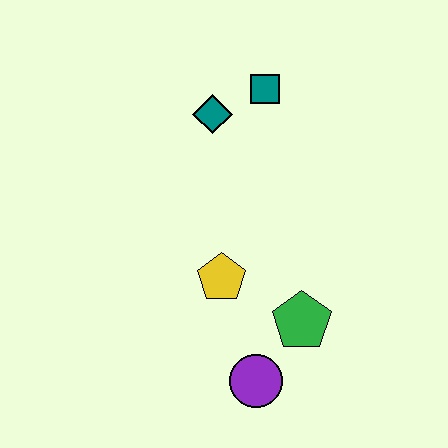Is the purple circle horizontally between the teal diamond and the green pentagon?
Yes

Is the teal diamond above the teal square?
No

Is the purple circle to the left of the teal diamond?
No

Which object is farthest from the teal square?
The purple circle is farthest from the teal square.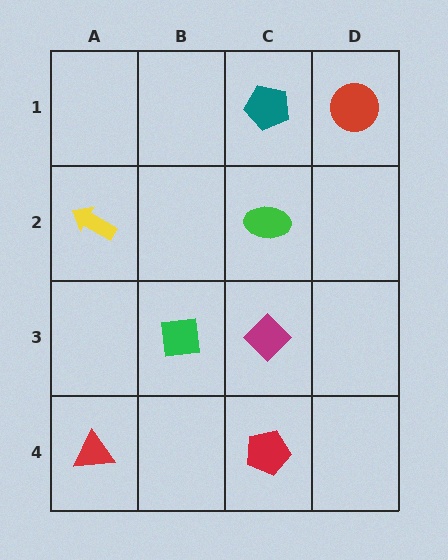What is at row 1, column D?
A red circle.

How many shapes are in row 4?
2 shapes.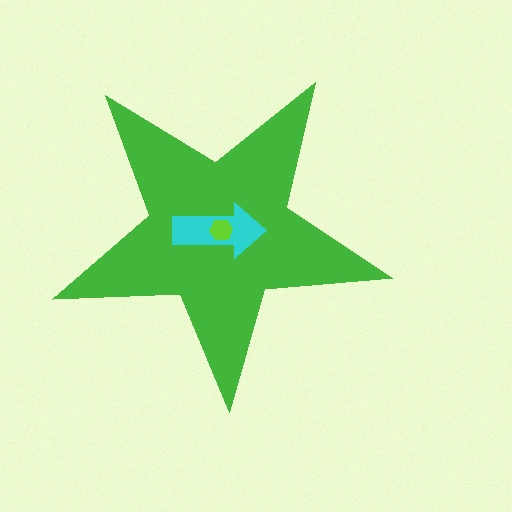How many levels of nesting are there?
3.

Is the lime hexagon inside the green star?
Yes.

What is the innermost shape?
The lime hexagon.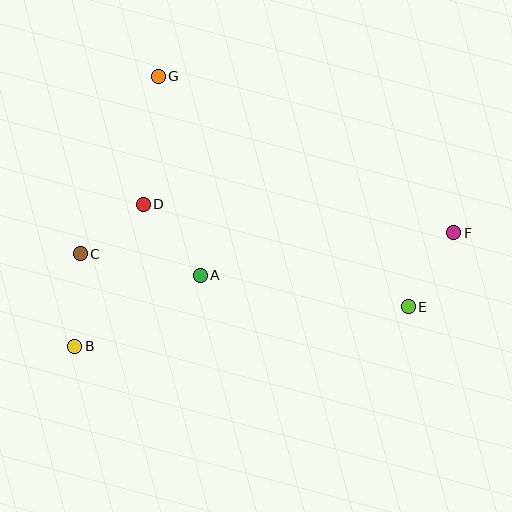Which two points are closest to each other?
Points C and D are closest to each other.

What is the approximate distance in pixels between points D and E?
The distance between D and E is approximately 284 pixels.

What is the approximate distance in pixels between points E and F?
The distance between E and F is approximately 87 pixels.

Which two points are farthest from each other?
Points B and F are farthest from each other.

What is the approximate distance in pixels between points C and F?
The distance between C and F is approximately 374 pixels.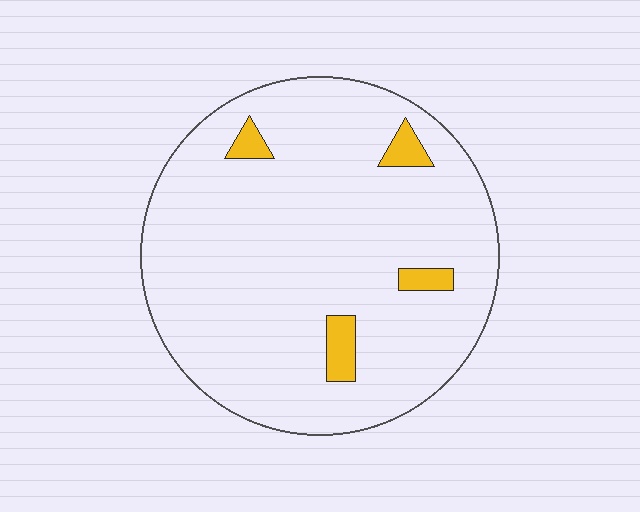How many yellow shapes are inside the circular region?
4.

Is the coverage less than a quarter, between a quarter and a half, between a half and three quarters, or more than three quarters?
Less than a quarter.